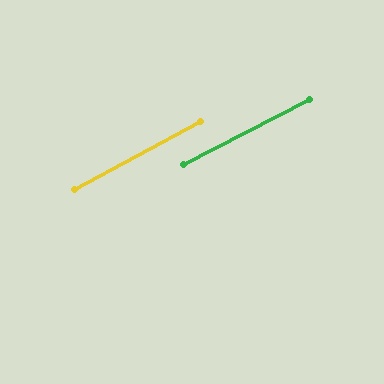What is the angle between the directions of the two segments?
Approximately 1 degree.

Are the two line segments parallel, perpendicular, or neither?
Parallel — their directions differ by only 0.6°.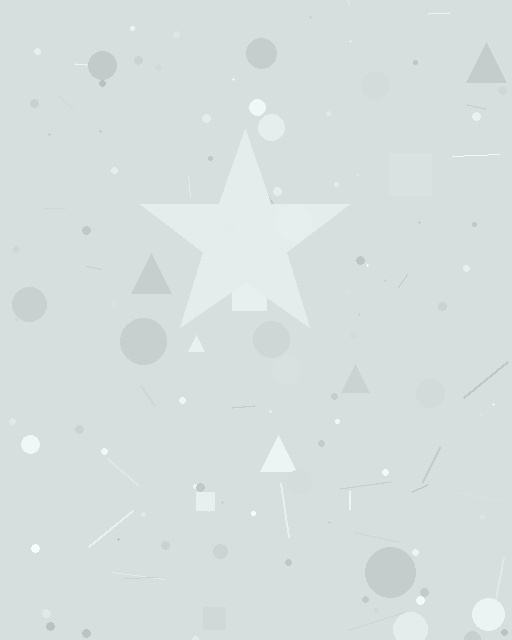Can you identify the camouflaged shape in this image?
The camouflaged shape is a star.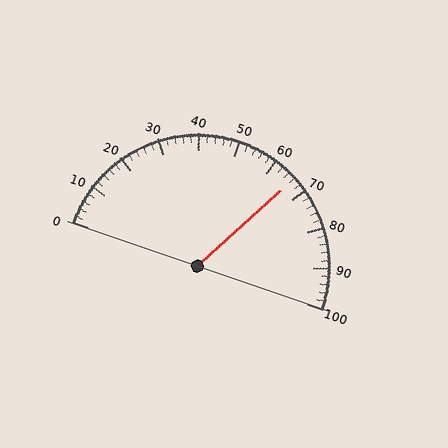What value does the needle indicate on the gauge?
The needle indicates approximately 66.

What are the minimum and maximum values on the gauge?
The gauge ranges from 0 to 100.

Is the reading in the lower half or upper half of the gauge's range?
The reading is in the upper half of the range (0 to 100).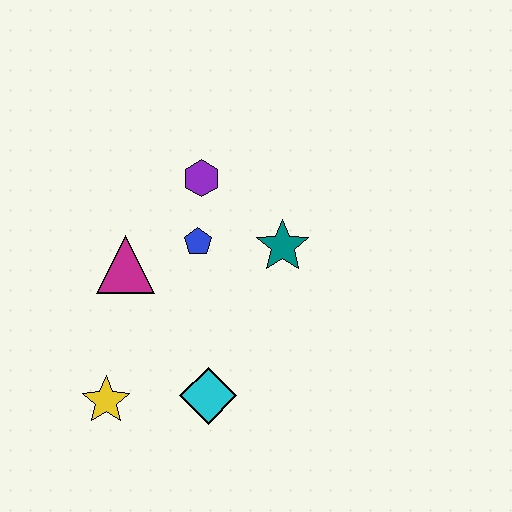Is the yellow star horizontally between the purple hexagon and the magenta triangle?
No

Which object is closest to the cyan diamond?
The yellow star is closest to the cyan diamond.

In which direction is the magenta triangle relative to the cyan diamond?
The magenta triangle is above the cyan diamond.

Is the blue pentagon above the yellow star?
Yes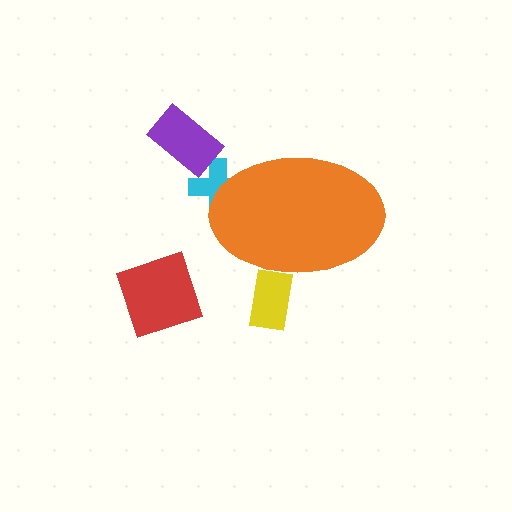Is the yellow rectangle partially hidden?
Yes, the yellow rectangle is partially hidden behind the orange ellipse.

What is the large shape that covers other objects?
An orange ellipse.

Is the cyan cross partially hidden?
Yes, the cyan cross is partially hidden behind the orange ellipse.